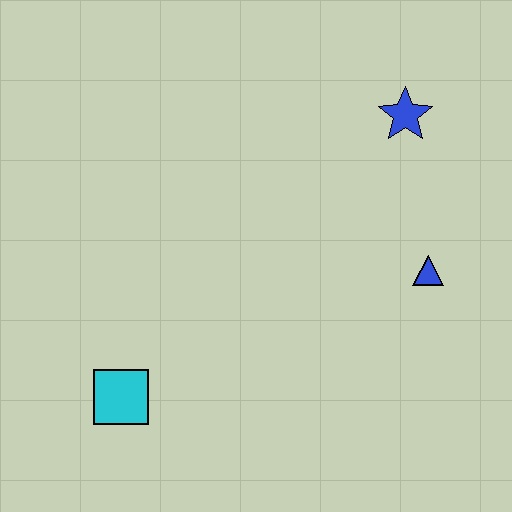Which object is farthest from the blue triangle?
The cyan square is farthest from the blue triangle.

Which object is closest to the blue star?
The blue triangle is closest to the blue star.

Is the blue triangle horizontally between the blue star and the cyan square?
No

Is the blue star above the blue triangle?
Yes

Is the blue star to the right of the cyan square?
Yes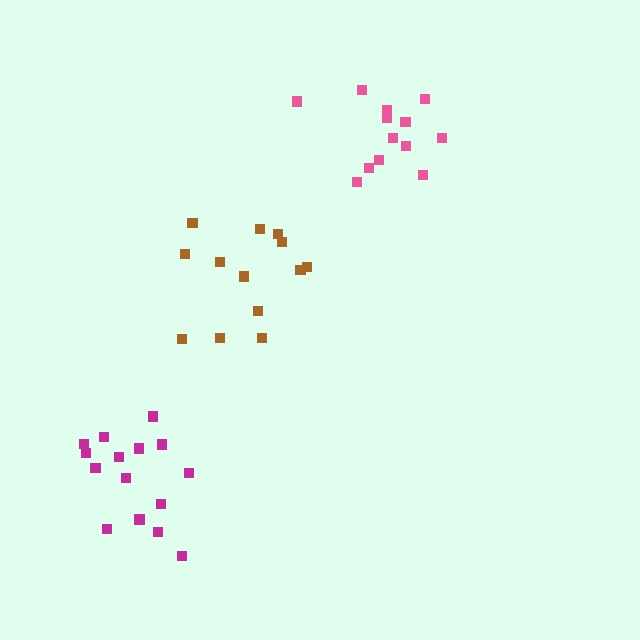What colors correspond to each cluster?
The clusters are colored: magenta, brown, pink.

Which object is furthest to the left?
The magenta cluster is leftmost.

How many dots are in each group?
Group 1: 15 dots, Group 2: 13 dots, Group 3: 13 dots (41 total).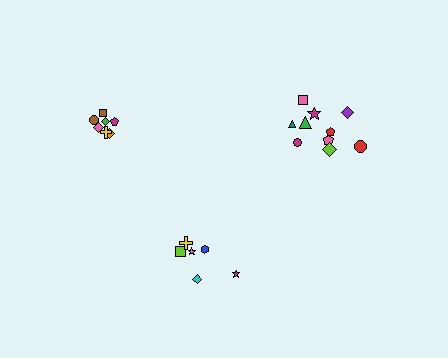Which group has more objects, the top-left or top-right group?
The top-right group.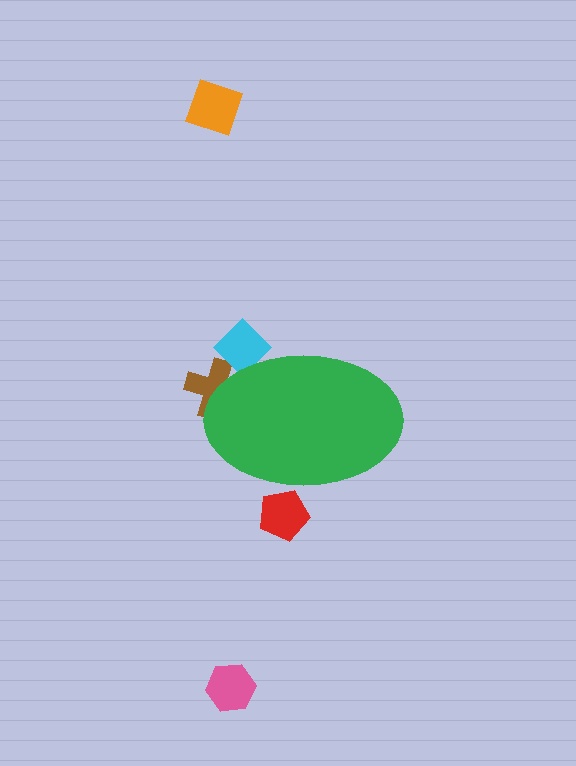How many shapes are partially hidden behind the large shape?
3 shapes are partially hidden.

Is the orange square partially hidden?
No, the orange square is fully visible.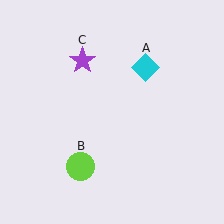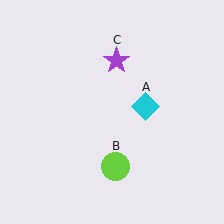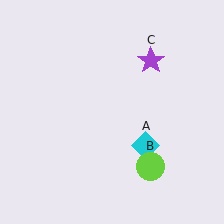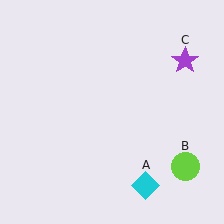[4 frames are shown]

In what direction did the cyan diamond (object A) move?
The cyan diamond (object A) moved down.